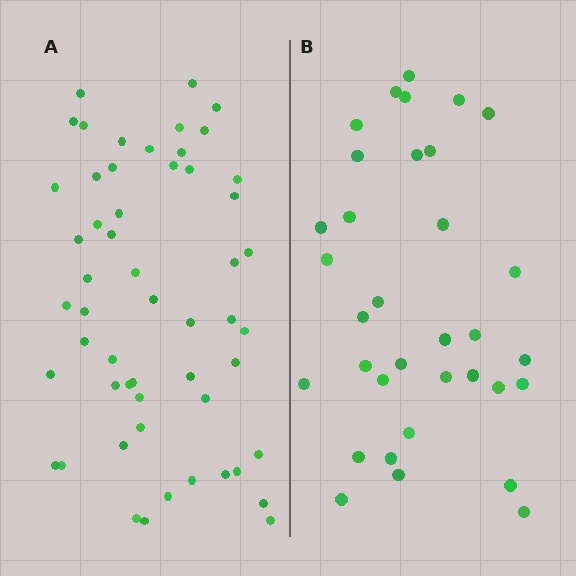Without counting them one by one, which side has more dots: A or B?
Region A (the left region) has more dots.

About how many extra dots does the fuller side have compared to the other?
Region A has approximately 20 more dots than region B.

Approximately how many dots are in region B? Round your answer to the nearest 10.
About 30 dots. (The exact count is 34, which rounds to 30.)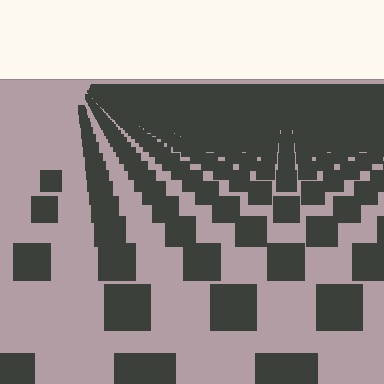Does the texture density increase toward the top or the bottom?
Density increases toward the top.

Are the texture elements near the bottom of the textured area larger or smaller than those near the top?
Larger. Near the bottom, elements are closer to the viewer and appear at a bigger on-screen size.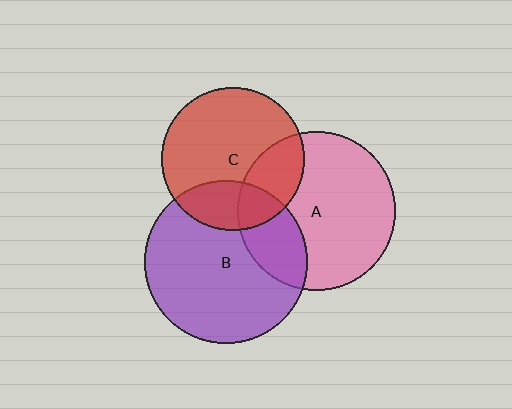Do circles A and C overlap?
Yes.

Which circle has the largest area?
Circle B (purple).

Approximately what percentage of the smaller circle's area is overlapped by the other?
Approximately 25%.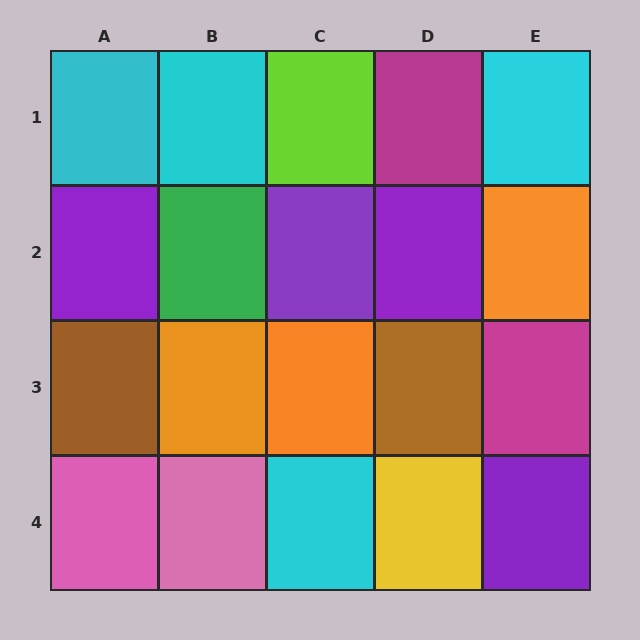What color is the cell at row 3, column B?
Orange.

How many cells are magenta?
2 cells are magenta.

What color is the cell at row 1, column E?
Cyan.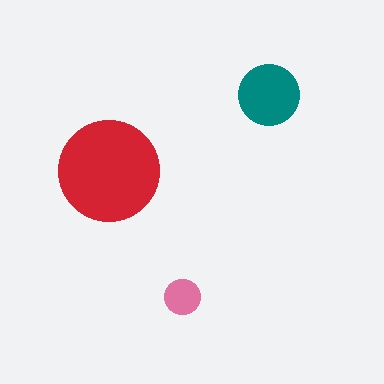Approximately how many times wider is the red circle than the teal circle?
About 1.5 times wider.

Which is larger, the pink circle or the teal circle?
The teal one.